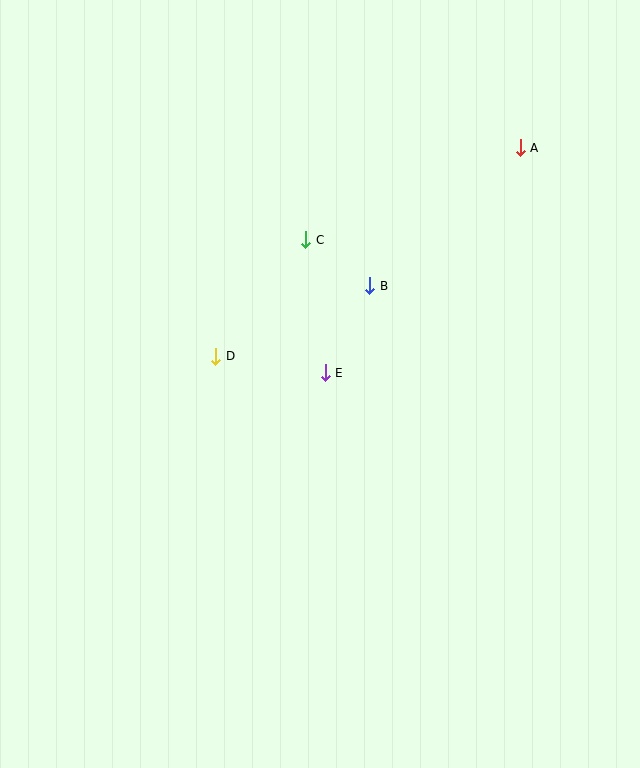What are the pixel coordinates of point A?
Point A is at (520, 148).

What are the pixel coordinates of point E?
Point E is at (325, 373).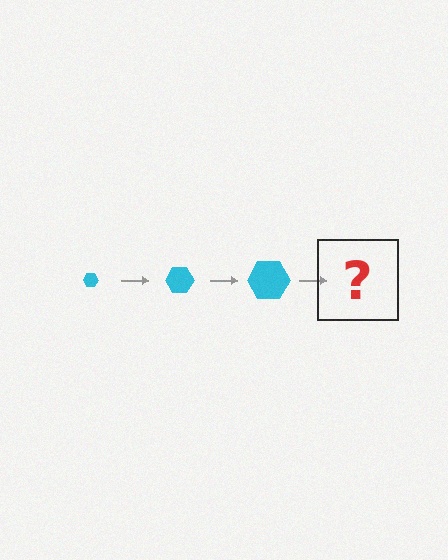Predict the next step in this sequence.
The next step is a cyan hexagon, larger than the previous one.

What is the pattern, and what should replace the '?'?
The pattern is that the hexagon gets progressively larger each step. The '?' should be a cyan hexagon, larger than the previous one.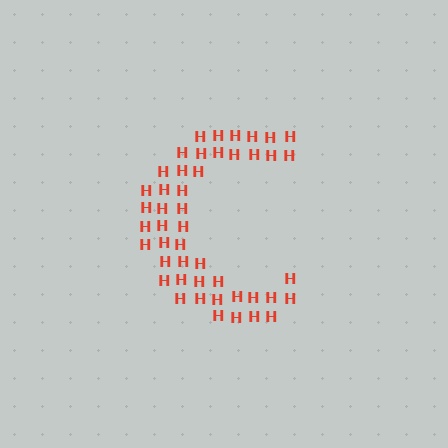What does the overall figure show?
The overall figure shows the letter C.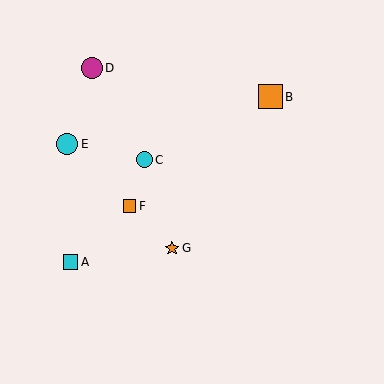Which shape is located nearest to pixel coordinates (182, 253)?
The orange star (labeled G) at (172, 248) is nearest to that location.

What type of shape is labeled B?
Shape B is an orange square.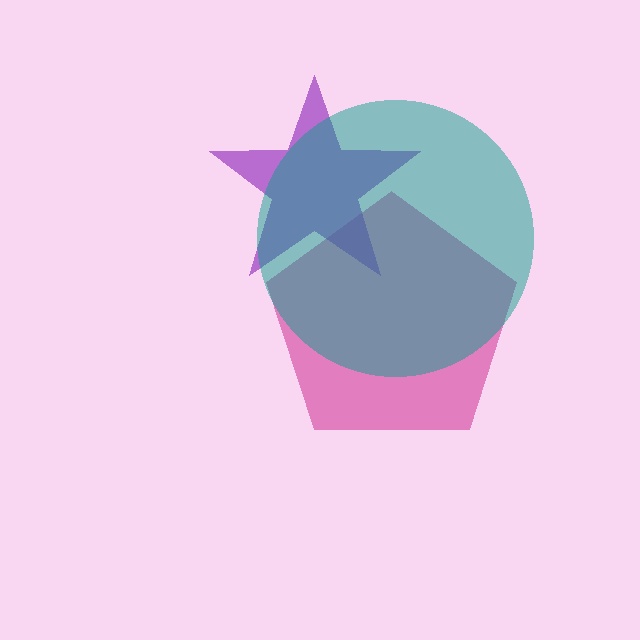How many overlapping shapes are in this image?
There are 3 overlapping shapes in the image.